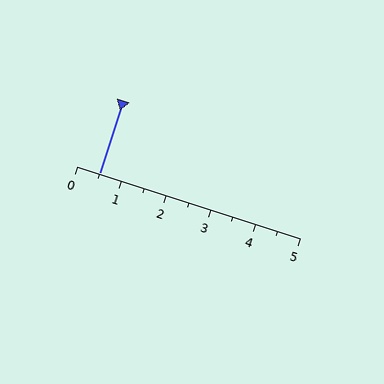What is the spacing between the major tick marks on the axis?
The major ticks are spaced 1 apart.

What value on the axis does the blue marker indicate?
The marker indicates approximately 0.5.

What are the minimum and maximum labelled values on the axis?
The axis runs from 0 to 5.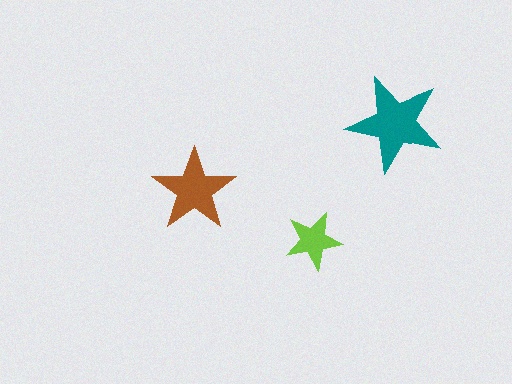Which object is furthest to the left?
The brown star is leftmost.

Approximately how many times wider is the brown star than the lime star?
About 1.5 times wider.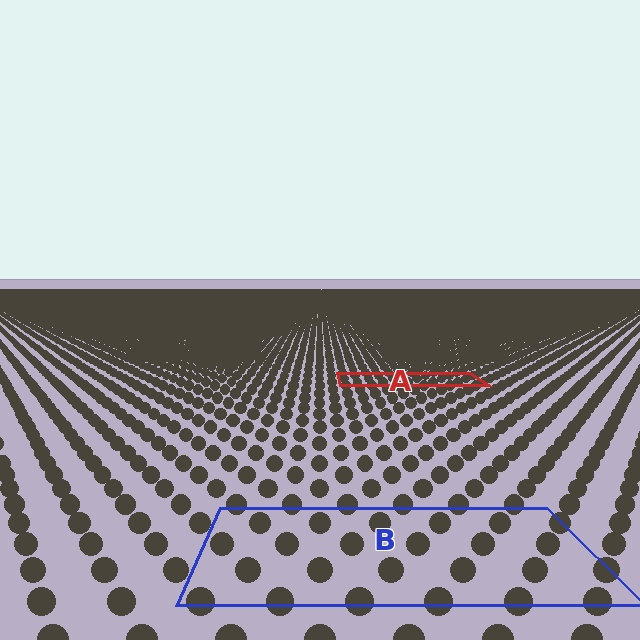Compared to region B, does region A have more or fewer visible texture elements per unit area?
Region A has more texture elements per unit area — they are packed more densely because it is farther away.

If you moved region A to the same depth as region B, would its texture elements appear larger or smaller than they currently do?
They would appear larger. At a closer depth, the same texture elements are projected at a bigger on-screen size.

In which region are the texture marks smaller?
The texture marks are smaller in region A, because it is farther away.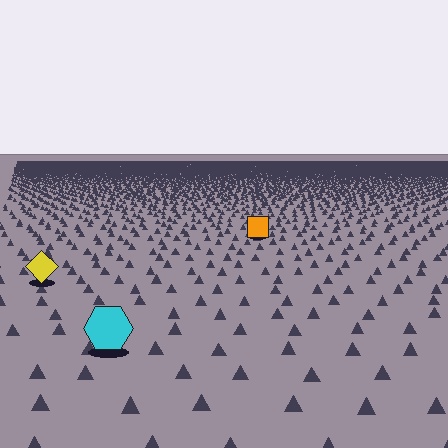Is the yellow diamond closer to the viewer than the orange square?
Yes. The yellow diamond is closer — you can tell from the texture gradient: the ground texture is coarser near it.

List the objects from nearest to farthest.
From nearest to farthest: the cyan hexagon, the yellow diamond, the orange square.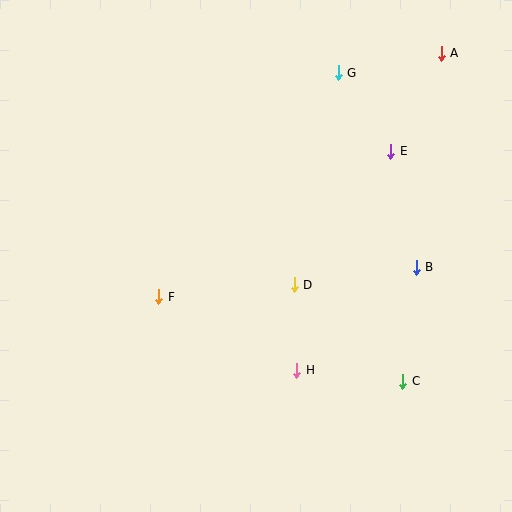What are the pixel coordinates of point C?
Point C is at (403, 381).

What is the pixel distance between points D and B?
The distance between D and B is 123 pixels.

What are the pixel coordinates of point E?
Point E is at (391, 151).